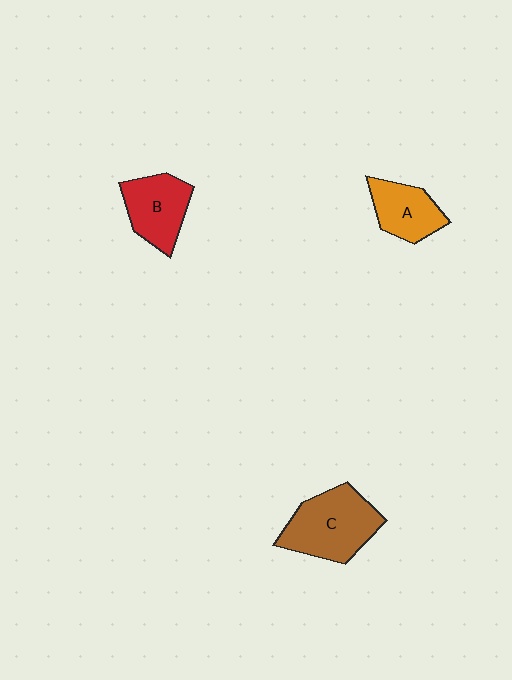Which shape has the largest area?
Shape C (brown).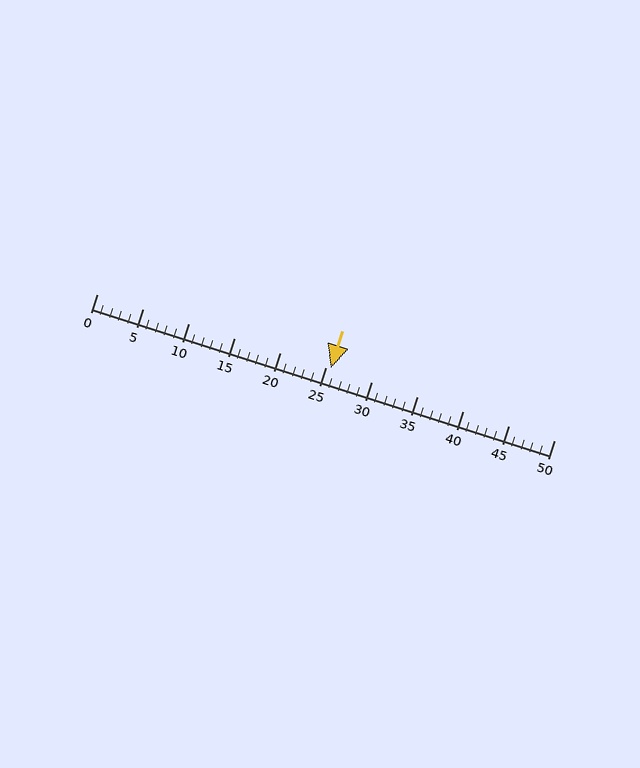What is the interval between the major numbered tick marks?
The major tick marks are spaced 5 units apart.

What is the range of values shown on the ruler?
The ruler shows values from 0 to 50.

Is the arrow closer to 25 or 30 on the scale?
The arrow is closer to 25.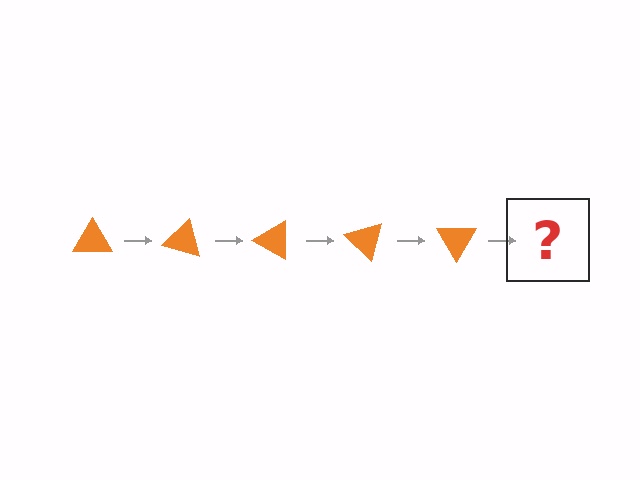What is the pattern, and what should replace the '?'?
The pattern is that the triangle rotates 15 degrees each step. The '?' should be an orange triangle rotated 75 degrees.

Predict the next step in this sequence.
The next step is an orange triangle rotated 75 degrees.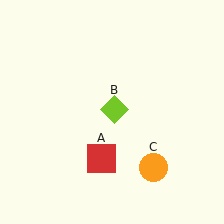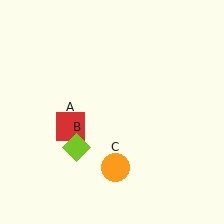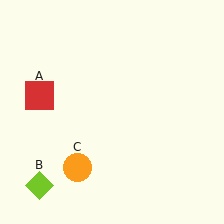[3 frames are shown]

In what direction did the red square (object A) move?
The red square (object A) moved up and to the left.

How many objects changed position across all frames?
3 objects changed position: red square (object A), lime diamond (object B), orange circle (object C).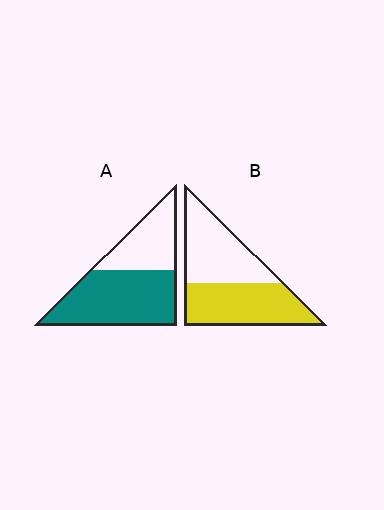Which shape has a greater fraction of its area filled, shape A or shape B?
Shape A.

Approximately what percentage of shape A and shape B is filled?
A is approximately 65% and B is approximately 50%.